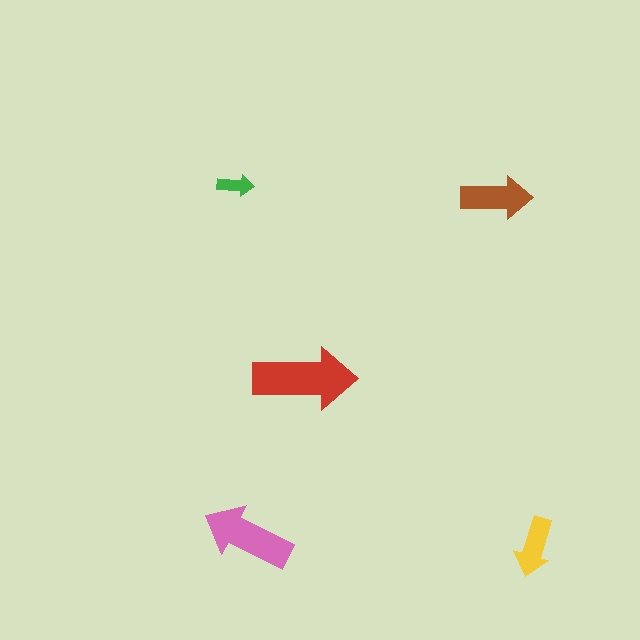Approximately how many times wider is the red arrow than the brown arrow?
About 1.5 times wider.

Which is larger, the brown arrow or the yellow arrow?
The brown one.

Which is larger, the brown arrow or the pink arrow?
The pink one.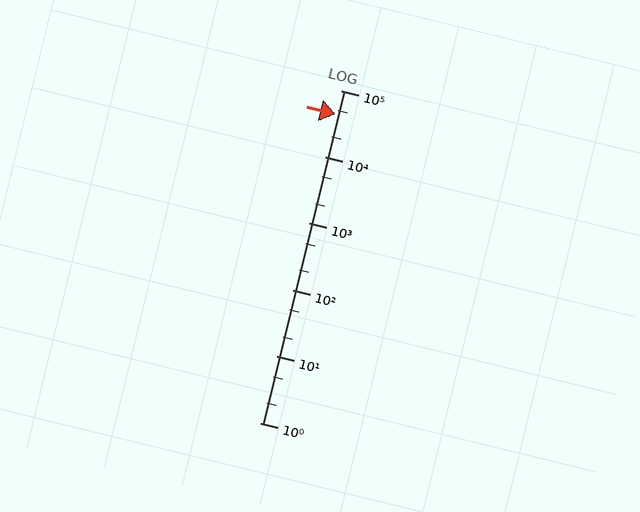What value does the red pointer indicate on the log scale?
The pointer indicates approximately 44000.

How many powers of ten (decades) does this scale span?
The scale spans 5 decades, from 1 to 100000.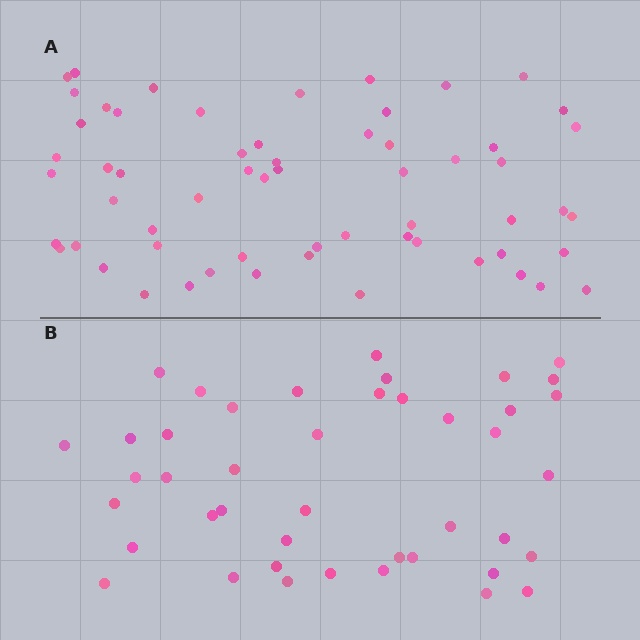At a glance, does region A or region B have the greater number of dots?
Region A (the top region) has more dots.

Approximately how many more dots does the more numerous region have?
Region A has approximately 15 more dots than region B.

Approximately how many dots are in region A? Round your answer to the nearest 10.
About 60 dots.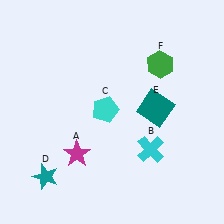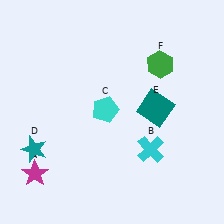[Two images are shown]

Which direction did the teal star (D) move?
The teal star (D) moved up.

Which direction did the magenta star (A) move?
The magenta star (A) moved left.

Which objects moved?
The objects that moved are: the magenta star (A), the teal star (D).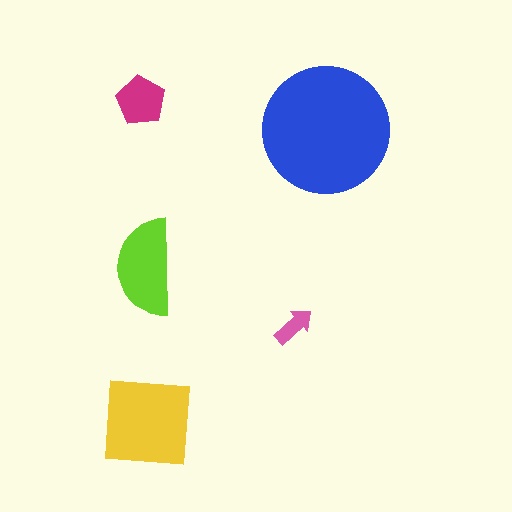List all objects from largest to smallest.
The blue circle, the yellow square, the lime semicircle, the magenta pentagon, the pink arrow.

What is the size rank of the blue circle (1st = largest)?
1st.